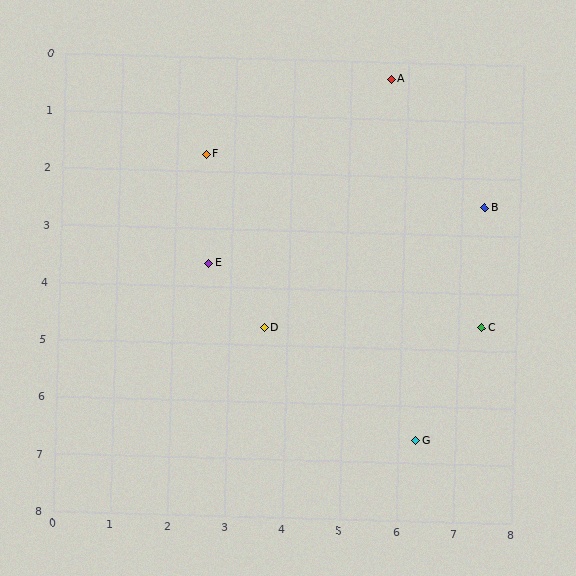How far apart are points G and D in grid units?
Points G and D are about 3.3 grid units apart.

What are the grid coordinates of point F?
Point F is at approximately (2.5, 1.7).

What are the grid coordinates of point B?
Point B is at approximately (7.4, 2.5).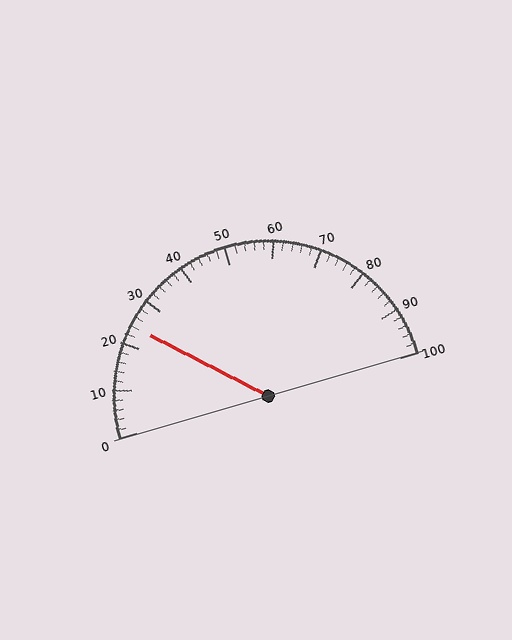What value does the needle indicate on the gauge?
The needle indicates approximately 24.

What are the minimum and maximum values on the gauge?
The gauge ranges from 0 to 100.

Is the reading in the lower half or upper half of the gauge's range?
The reading is in the lower half of the range (0 to 100).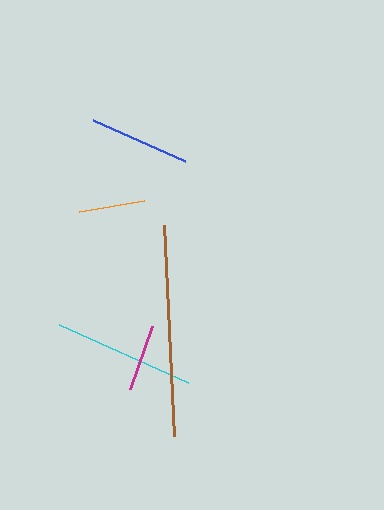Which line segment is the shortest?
The orange line is the shortest at approximately 66 pixels.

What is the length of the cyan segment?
The cyan segment is approximately 141 pixels long.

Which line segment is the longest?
The brown line is the longest at approximately 211 pixels.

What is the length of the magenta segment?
The magenta segment is approximately 67 pixels long.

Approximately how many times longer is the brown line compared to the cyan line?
The brown line is approximately 1.5 times the length of the cyan line.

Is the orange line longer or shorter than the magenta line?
The magenta line is longer than the orange line.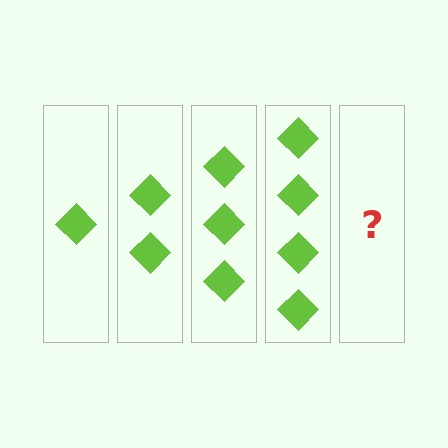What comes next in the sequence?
The next element should be 5 diamonds.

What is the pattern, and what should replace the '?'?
The pattern is that each step adds one more diamond. The '?' should be 5 diamonds.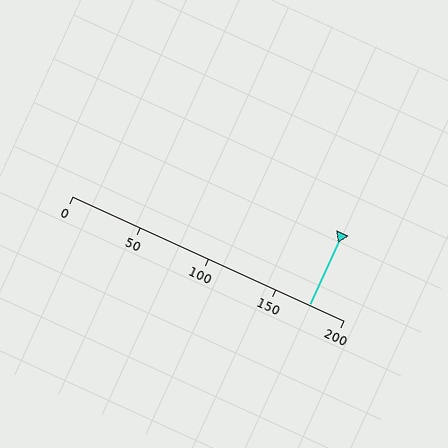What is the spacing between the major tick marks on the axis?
The major ticks are spaced 50 apart.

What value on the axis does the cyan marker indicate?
The marker indicates approximately 175.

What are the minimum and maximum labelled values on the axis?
The axis runs from 0 to 200.